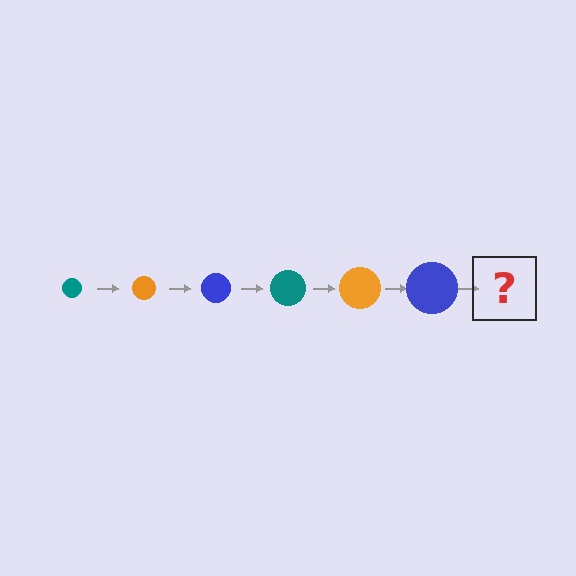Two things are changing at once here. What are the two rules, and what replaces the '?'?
The two rules are that the circle grows larger each step and the color cycles through teal, orange, and blue. The '?' should be a teal circle, larger than the previous one.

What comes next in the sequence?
The next element should be a teal circle, larger than the previous one.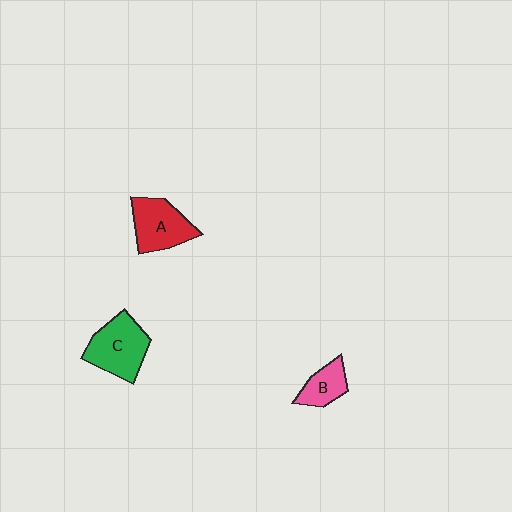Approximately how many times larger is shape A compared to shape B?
Approximately 1.6 times.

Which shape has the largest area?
Shape C (green).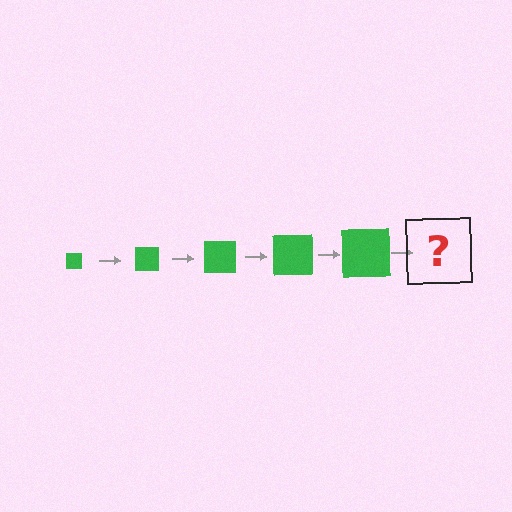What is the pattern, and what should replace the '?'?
The pattern is that the square gets progressively larger each step. The '?' should be a green square, larger than the previous one.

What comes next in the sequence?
The next element should be a green square, larger than the previous one.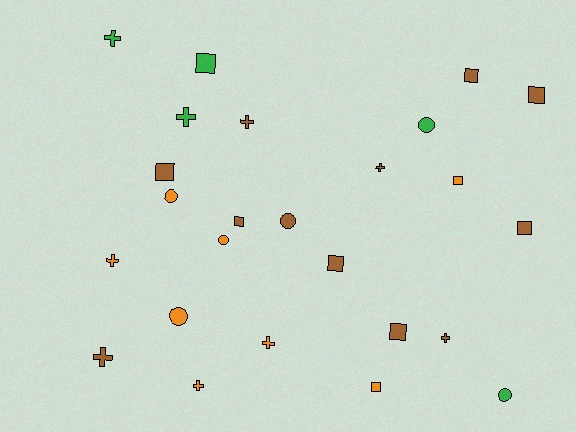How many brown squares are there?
There are 7 brown squares.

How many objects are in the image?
There are 25 objects.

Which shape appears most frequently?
Square, with 10 objects.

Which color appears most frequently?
Brown, with 12 objects.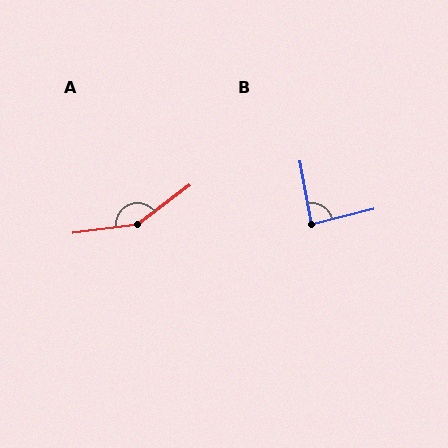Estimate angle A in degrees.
Approximately 150 degrees.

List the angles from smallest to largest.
B (86°), A (150°).